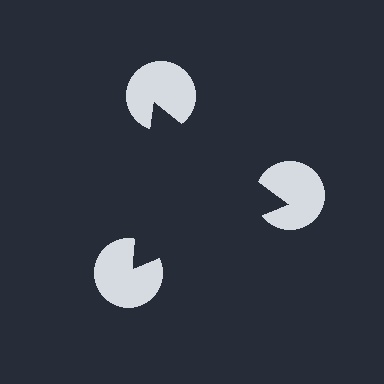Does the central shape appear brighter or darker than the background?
It typically appears slightly darker than the background, even though no actual brightness change is drawn.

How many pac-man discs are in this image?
There are 3 — one at each vertex of the illusory triangle.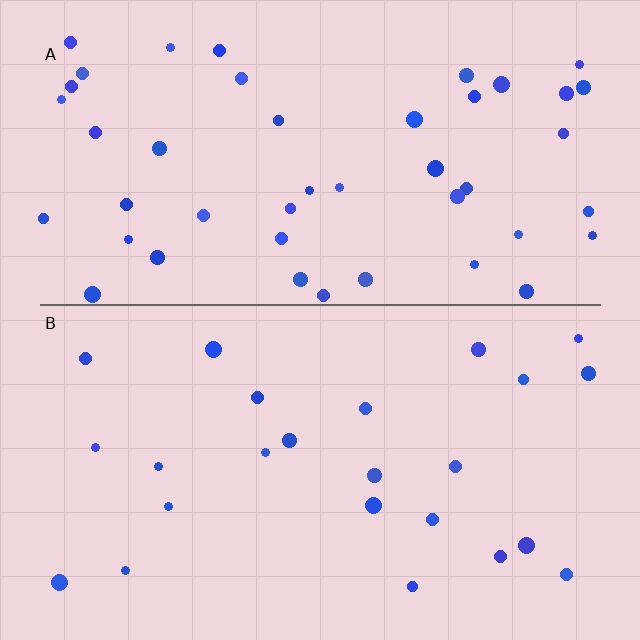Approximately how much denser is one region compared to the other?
Approximately 1.9× — region A over region B.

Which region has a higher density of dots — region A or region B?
A (the top).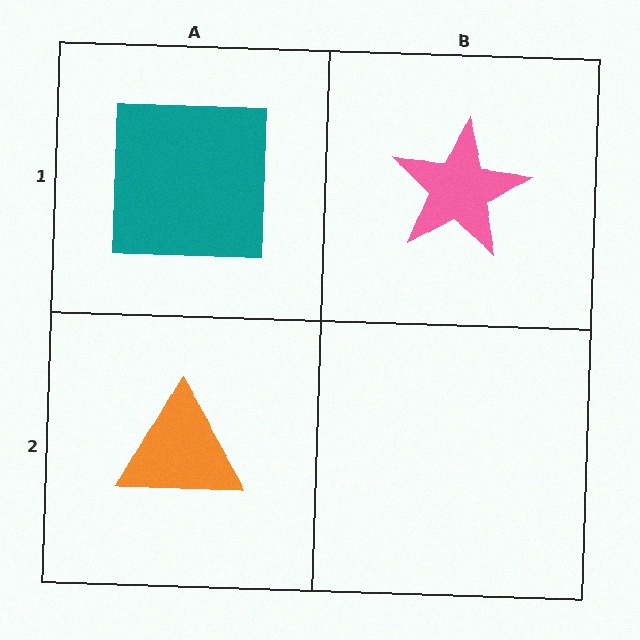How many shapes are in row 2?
1 shape.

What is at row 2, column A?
An orange triangle.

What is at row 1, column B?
A pink star.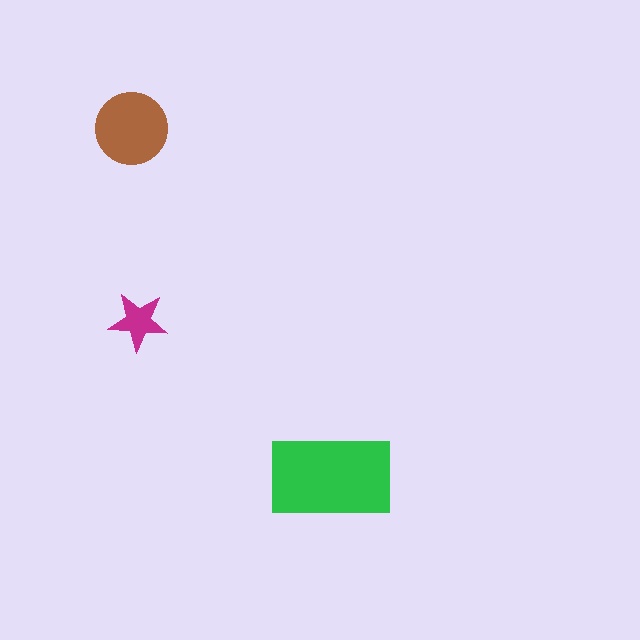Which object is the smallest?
The magenta star.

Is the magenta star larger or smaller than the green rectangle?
Smaller.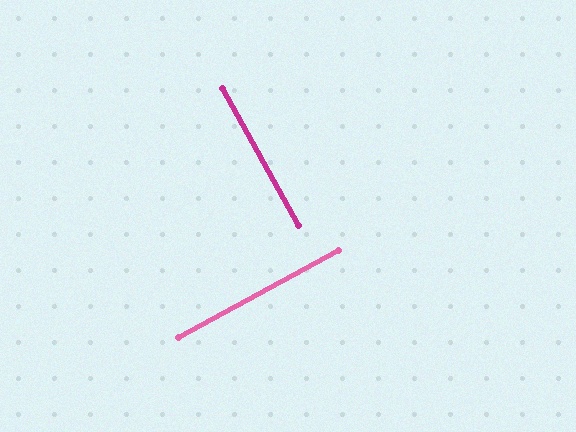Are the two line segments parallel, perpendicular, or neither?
Perpendicular — they meet at approximately 90°.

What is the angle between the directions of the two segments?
Approximately 90 degrees.